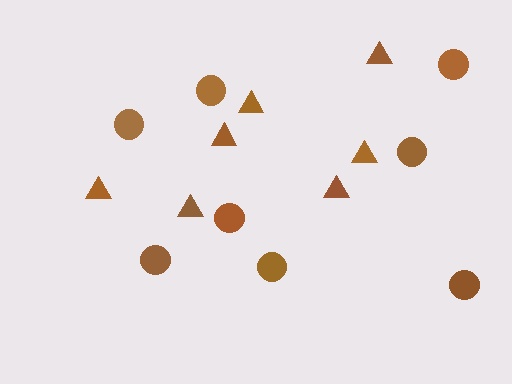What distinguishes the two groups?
There are 2 groups: one group of circles (8) and one group of triangles (7).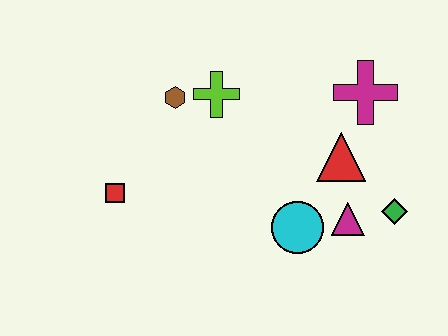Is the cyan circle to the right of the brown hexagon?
Yes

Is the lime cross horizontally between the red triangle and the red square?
Yes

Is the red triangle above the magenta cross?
No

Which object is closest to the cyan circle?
The magenta triangle is closest to the cyan circle.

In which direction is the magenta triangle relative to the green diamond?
The magenta triangle is to the left of the green diamond.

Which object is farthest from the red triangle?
The red square is farthest from the red triangle.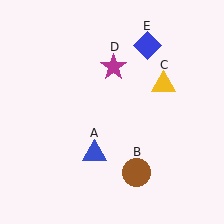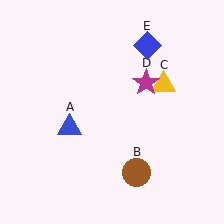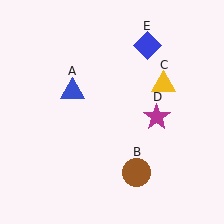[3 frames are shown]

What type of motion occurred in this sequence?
The blue triangle (object A), magenta star (object D) rotated clockwise around the center of the scene.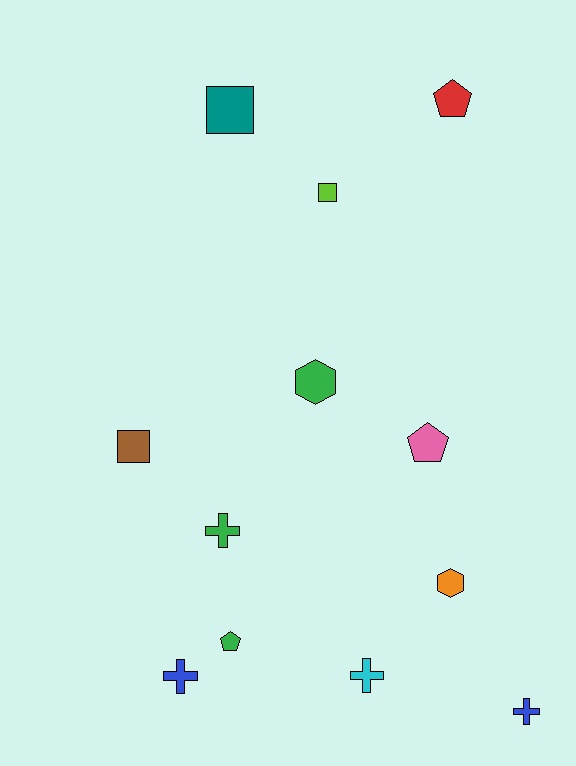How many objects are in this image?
There are 12 objects.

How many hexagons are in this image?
There are 2 hexagons.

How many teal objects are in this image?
There is 1 teal object.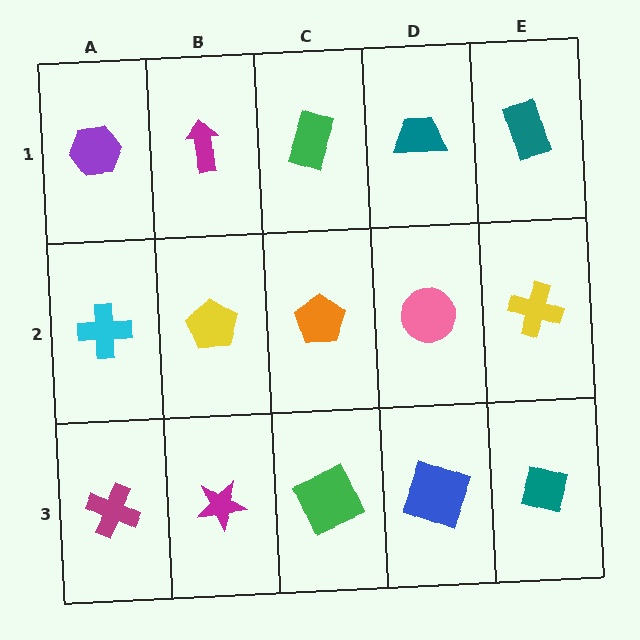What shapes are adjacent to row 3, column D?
A pink circle (row 2, column D), a green square (row 3, column C), a teal diamond (row 3, column E).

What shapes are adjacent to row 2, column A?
A purple hexagon (row 1, column A), a magenta cross (row 3, column A), a yellow pentagon (row 2, column B).